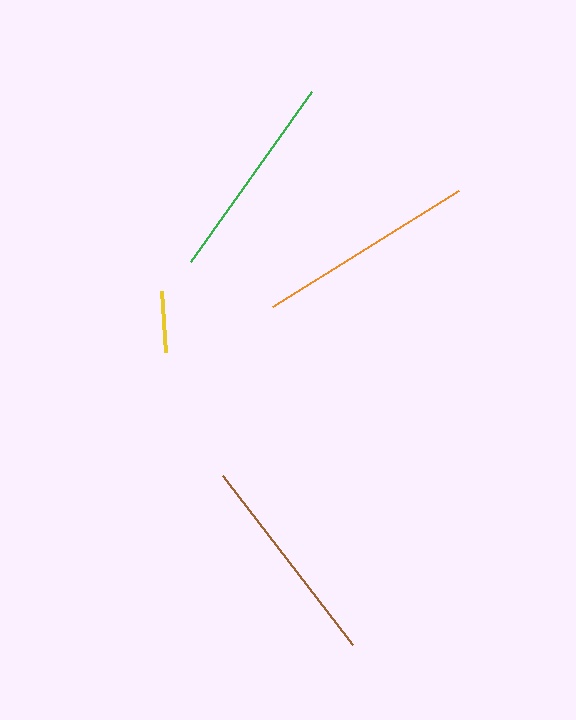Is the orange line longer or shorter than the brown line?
The orange line is longer than the brown line.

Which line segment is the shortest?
The yellow line is the shortest at approximately 60 pixels.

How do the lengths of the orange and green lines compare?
The orange and green lines are approximately the same length.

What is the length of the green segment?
The green segment is approximately 208 pixels long.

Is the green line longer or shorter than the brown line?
The brown line is longer than the green line.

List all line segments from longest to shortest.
From longest to shortest: orange, brown, green, yellow.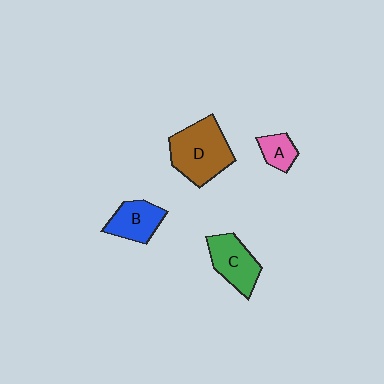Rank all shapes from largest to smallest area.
From largest to smallest: D (brown), C (green), B (blue), A (pink).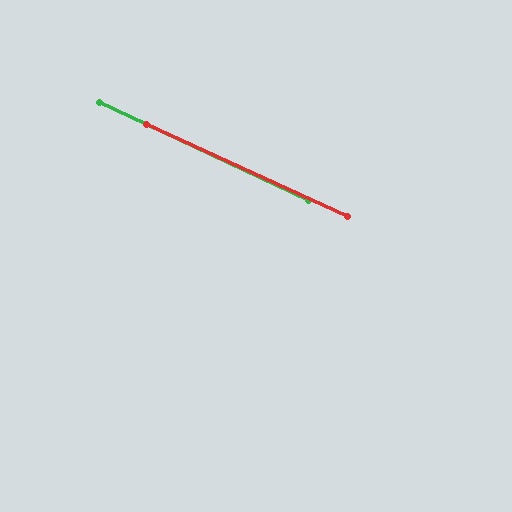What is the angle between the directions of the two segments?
Approximately 1 degree.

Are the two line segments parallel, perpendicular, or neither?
Parallel — their directions differ by only 0.6°.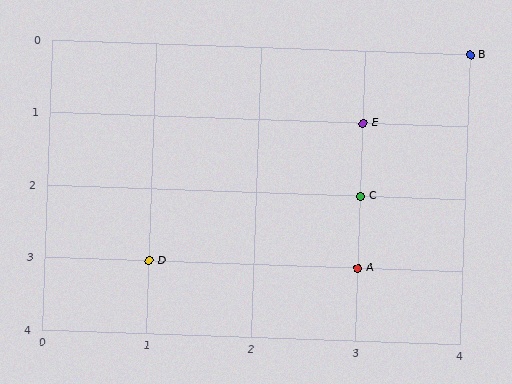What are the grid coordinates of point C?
Point C is at grid coordinates (3, 2).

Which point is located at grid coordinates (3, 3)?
Point A is at (3, 3).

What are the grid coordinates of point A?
Point A is at grid coordinates (3, 3).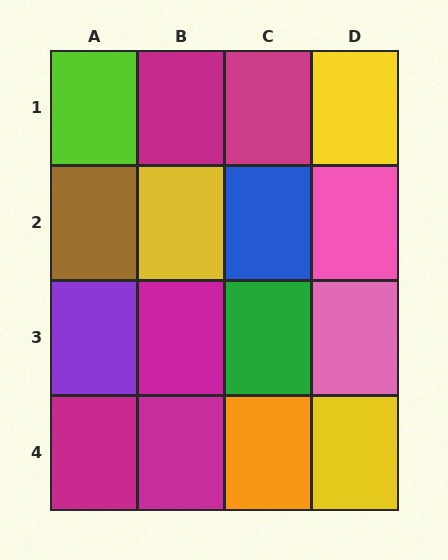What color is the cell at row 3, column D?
Pink.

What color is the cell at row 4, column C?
Orange.